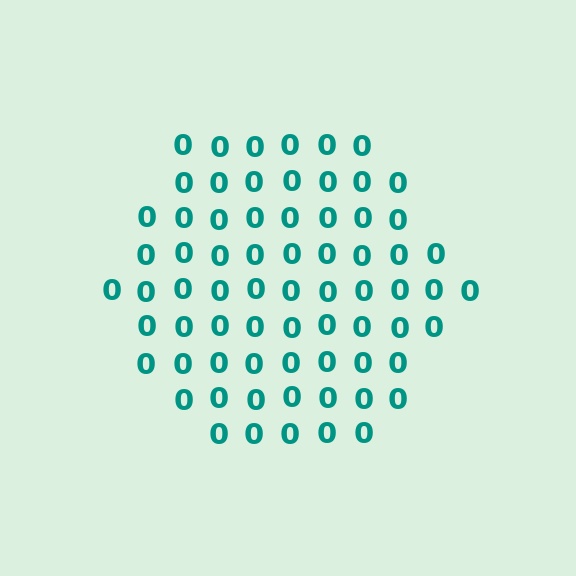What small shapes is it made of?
It is made of small digit 0's.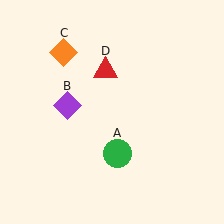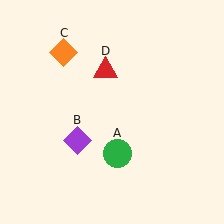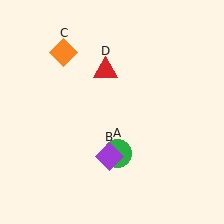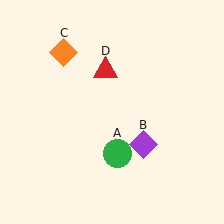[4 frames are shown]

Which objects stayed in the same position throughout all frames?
Green circle (object A) and orange diamond (object C) and red triangle (object D) remained stationary.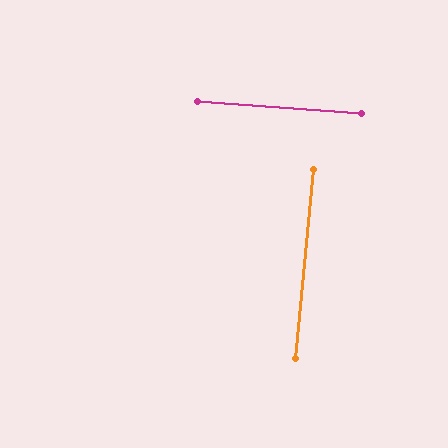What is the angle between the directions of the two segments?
Approximately 89 degrees.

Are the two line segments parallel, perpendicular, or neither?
Perpendicular — they meet at approximately 89°.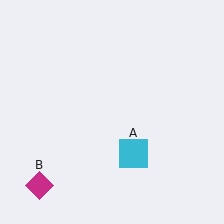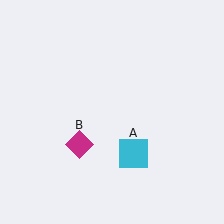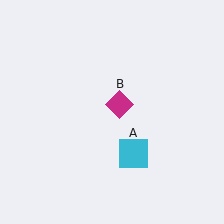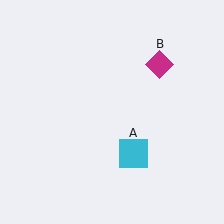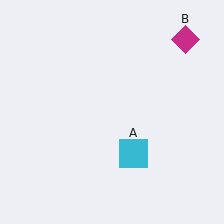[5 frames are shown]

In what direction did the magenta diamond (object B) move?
The magenta diamond (object B) moved up and to the right.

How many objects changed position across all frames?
1 object changed position: magenta diamond (object B).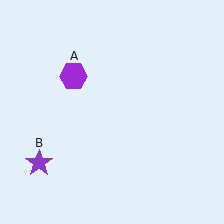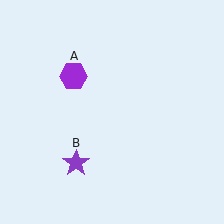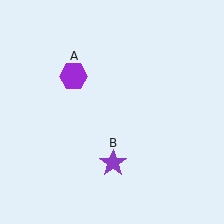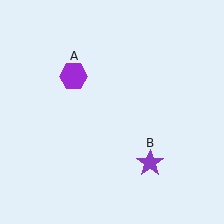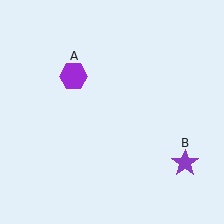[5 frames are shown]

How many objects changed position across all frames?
1 object changed position: purple star (object B).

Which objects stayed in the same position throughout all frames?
Purple hexagon (object A) remained stationary.